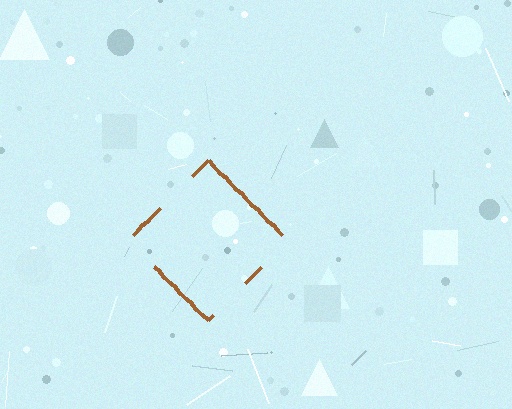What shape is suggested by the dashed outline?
The dashed outline suggests a diamond.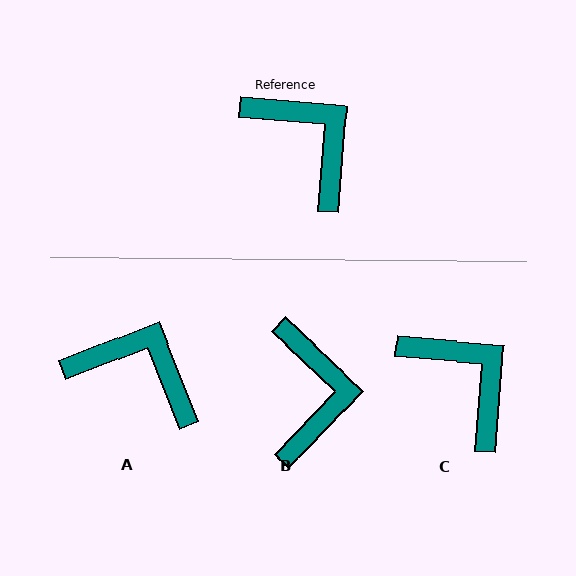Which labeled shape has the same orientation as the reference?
C.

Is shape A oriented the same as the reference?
No, it is off by about 26 degrees.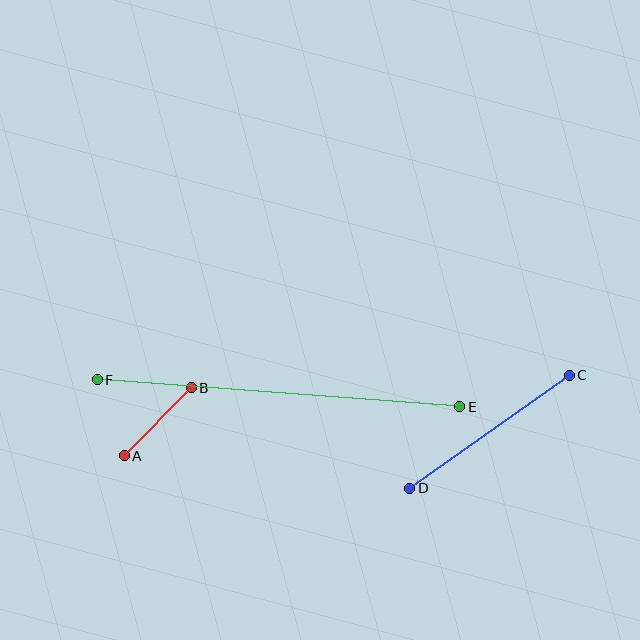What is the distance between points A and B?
The distance is approximately 95 pixels.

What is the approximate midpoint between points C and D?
The midpoint is at approximately (489, 432) pixels.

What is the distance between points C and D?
The distance is approximately 196 pixels.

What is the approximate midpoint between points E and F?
The midpoint is at approximately (278, 393) pixels.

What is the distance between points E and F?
The distance is approximately 363 pixels.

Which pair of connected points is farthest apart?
Points E and F are farthest apart.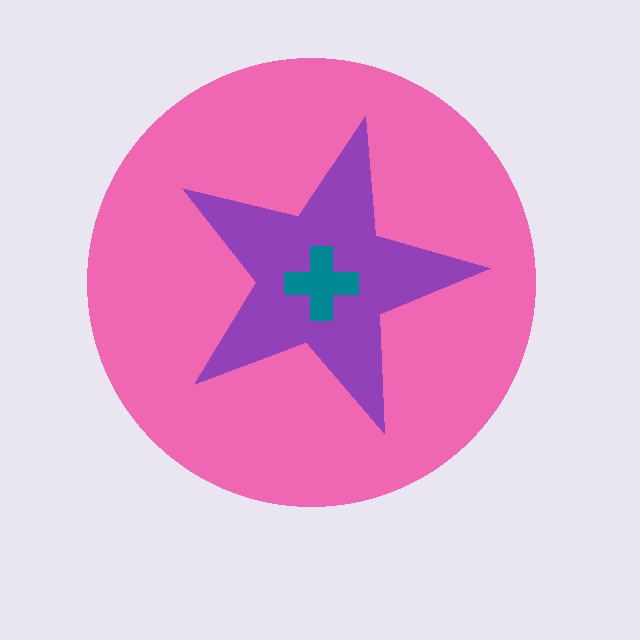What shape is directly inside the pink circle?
The purple star.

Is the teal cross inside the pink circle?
Yes.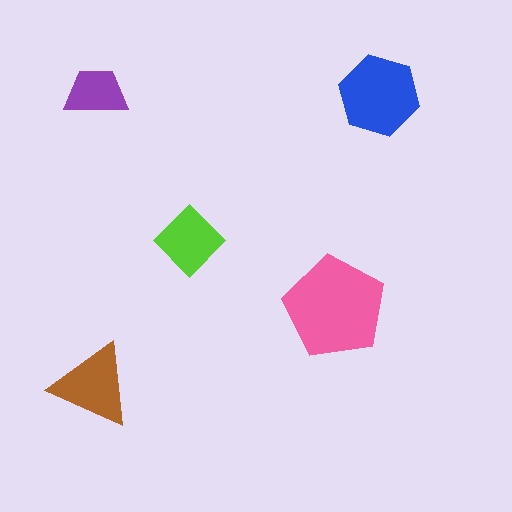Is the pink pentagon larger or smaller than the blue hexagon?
Larger.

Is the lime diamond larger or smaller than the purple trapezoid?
Larger.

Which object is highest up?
The purple trapezoid is topmost.